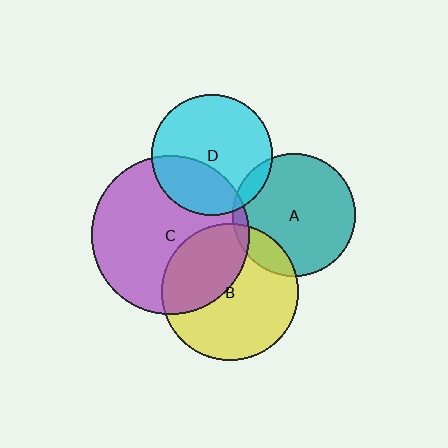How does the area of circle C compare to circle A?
Approximately 1.7 times.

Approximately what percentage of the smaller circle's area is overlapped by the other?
Approximately 5%.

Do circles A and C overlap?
Yes.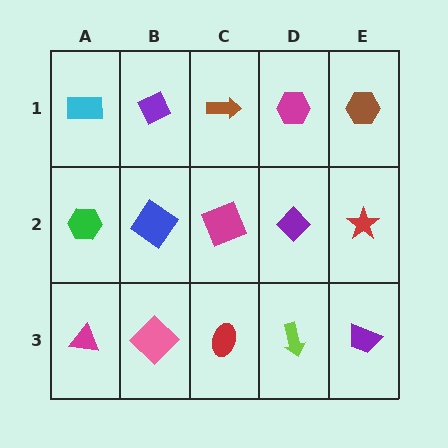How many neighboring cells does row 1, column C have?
3.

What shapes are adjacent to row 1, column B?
A blue diamond (row 2, column B), a cyan rectangle (row 1, column A), a brown arrow (row 1, column C).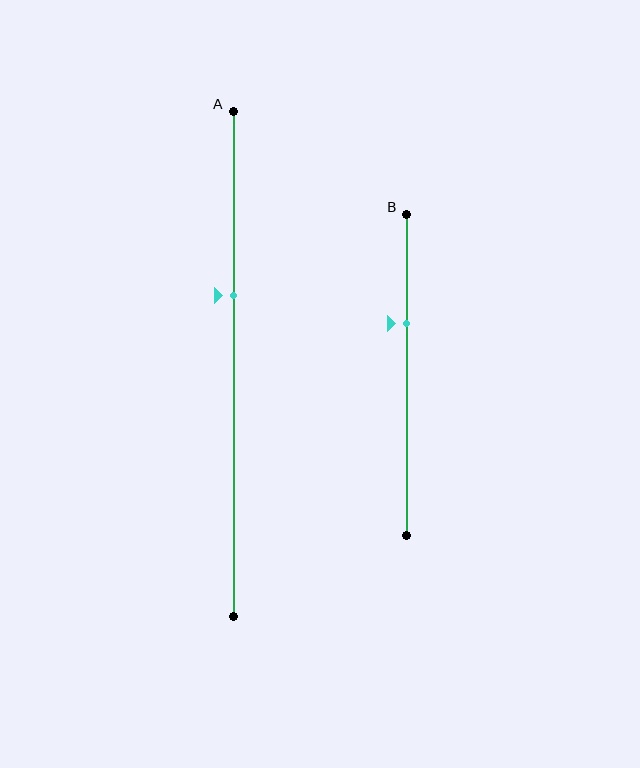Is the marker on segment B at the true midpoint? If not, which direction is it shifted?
No, the marker on segment B is shifted upward by about 16% of the segment length.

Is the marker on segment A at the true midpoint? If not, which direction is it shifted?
No, the marker on segment A is shifted upward by about 13% of the segment length.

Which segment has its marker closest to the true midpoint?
Segment A has its marker closest to the true midpoint.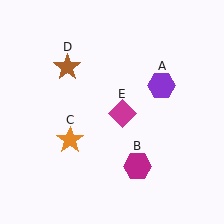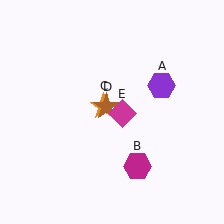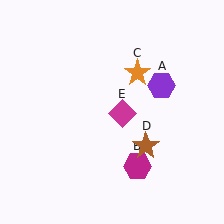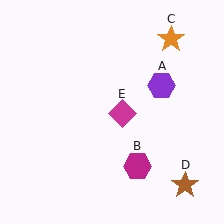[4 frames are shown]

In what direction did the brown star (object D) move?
The brown star (object D) moved down and to the right.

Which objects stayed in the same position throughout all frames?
Purple hexagon (object A) and magenta hexagon (object B) and magenta diamond (object E) remained stationary.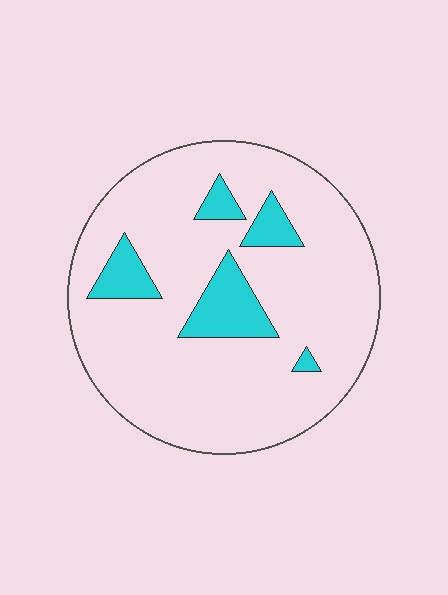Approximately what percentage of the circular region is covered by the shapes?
Approximately 15%.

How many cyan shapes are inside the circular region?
5.